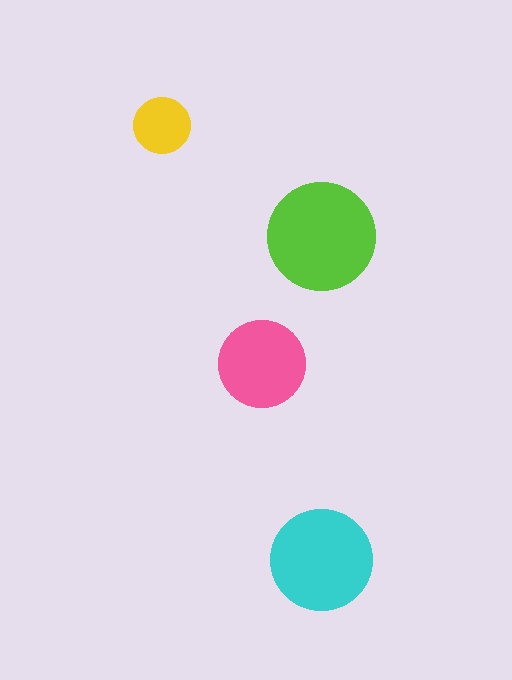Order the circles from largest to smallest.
the lime one, the cyan one, the pink one, the yellow one.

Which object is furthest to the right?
The cyan circle is rightmost.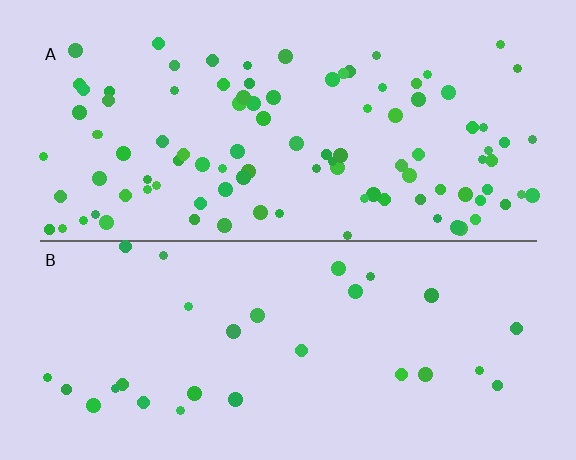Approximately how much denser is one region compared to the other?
Approximately 3.5× — region A over region B.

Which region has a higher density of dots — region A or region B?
A (the top).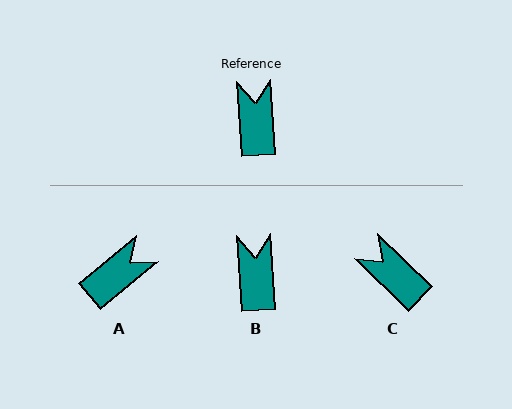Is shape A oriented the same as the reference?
No, it is off by about 54 degrees.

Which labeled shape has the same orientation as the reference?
B.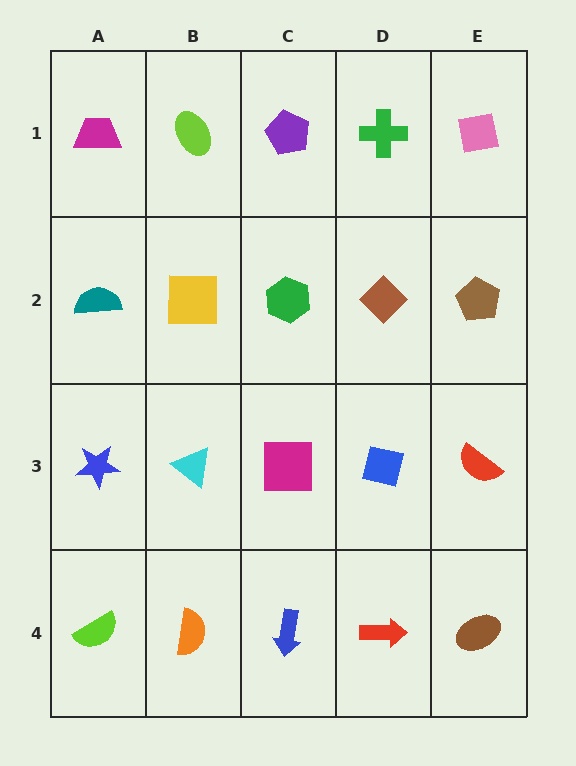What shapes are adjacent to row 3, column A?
A teal semicircle (row 2, column A), a lime semicircle (row 4, column A), a cyan triangle (row 3, column B).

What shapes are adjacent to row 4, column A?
A blue star (row 3, column A), an orange semicircle (row 4, column B).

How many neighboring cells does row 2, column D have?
4.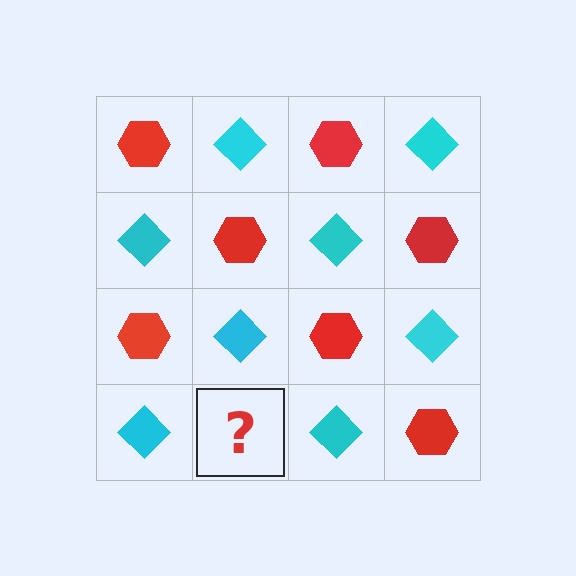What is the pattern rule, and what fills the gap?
The rule is that it alternates red hexagon and cyan diamond in a checkerboard pattern. The gap should be filled with a red hexagon.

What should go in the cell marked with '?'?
The missing cell should contain a red hexagon.